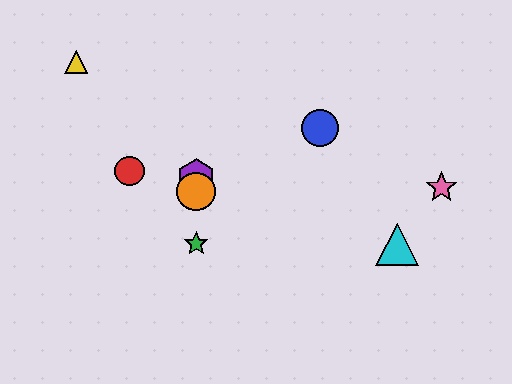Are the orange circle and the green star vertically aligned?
Yes, both are at x≈196.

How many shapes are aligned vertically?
3 shapes (the green star, the purple hexagon, the orange circle) are aligned vertically.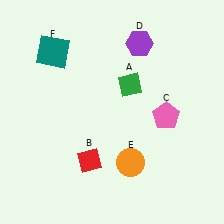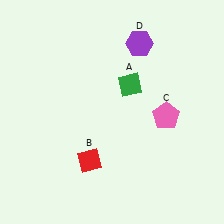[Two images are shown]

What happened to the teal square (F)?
The teal square (F) was removed in Image 2. It was in the top-left area of Image 1.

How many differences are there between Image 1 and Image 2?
There are 2 differences between the two images.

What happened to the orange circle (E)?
The orange circle (E) was removed in Image 2. It was in the bottom-right area of Image 1.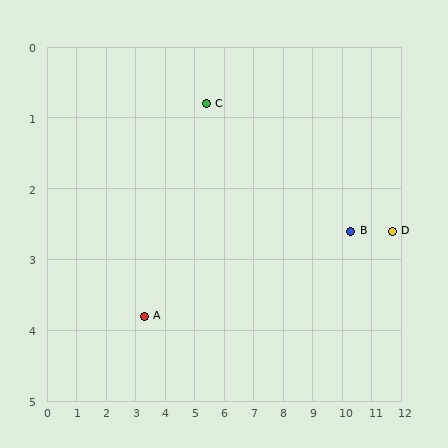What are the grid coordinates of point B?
Point B is at approximately (10.3, 2.6).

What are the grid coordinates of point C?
Point C is at approximately (5.4, 0.8).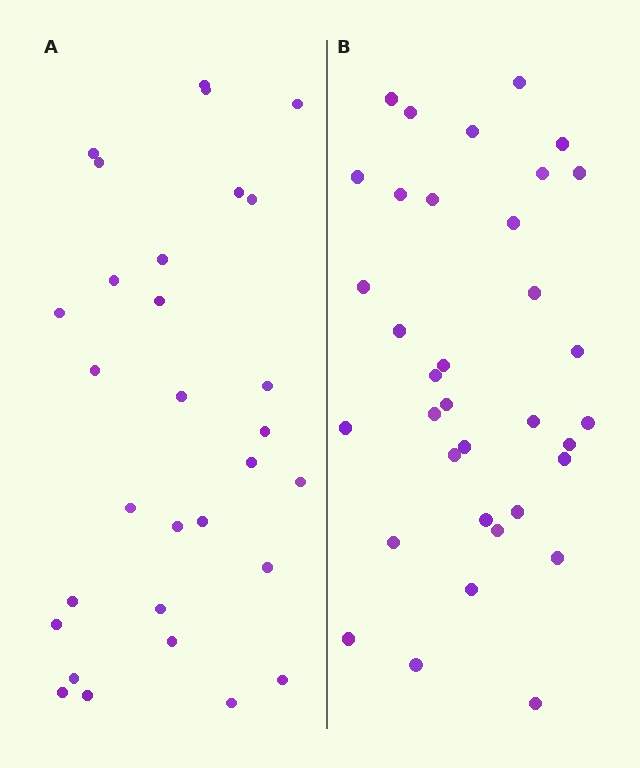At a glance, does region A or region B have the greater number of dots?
Region B (the right region) has more dots.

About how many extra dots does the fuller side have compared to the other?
Region B has about 5 more dots than region A.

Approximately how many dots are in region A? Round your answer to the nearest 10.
About 30 dots.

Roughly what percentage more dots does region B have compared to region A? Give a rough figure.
About 15% more.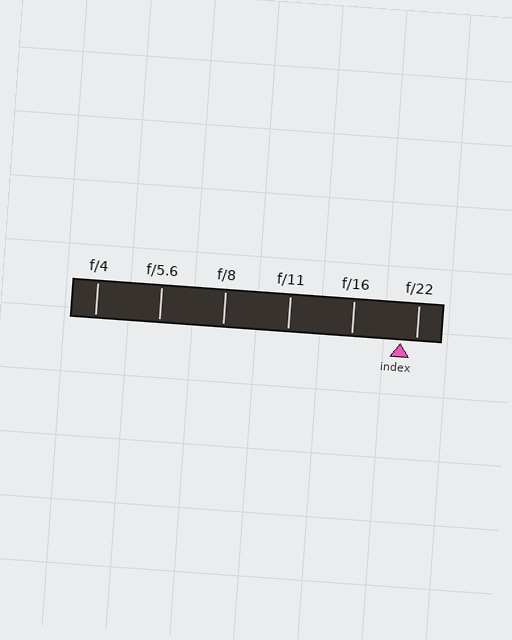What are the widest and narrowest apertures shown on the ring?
The widest aperture shown is f/4 and the narrowest is f/22.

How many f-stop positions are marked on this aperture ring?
There are 6 f-stop positions marked.